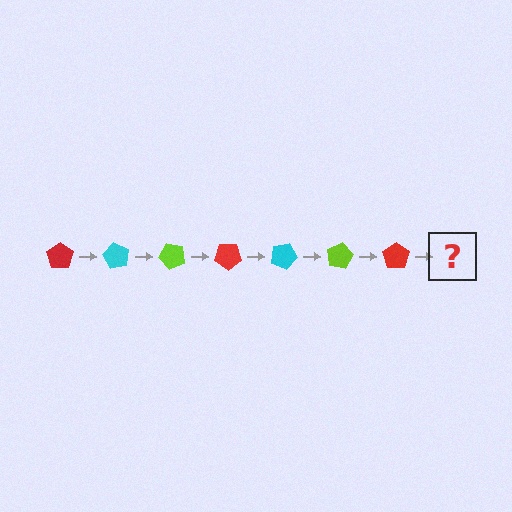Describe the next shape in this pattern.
It should be a cyan pentagon, rotated 420 degrees from the start.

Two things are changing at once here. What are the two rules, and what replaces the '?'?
The two rules are that it rotates 60 degrees each step and the color cycles through red, cyan, and lime. The '?' should be a cyan pentagon, rotated 420 degrees from the start.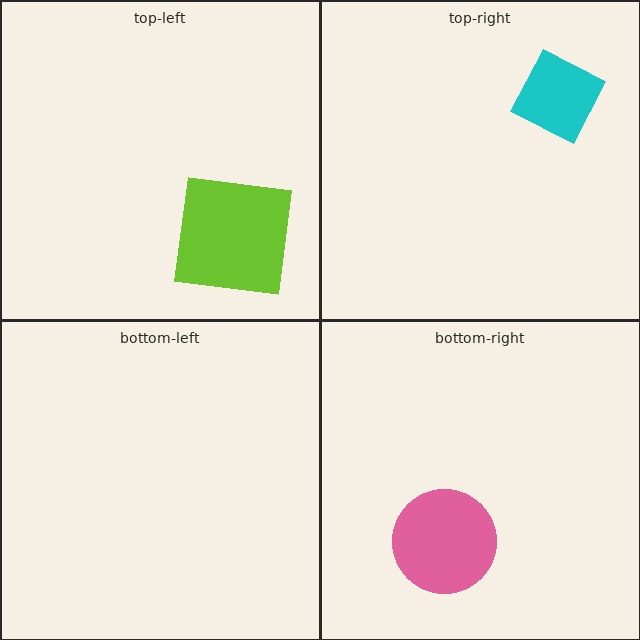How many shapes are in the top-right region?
1.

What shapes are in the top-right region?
The cyan diamond.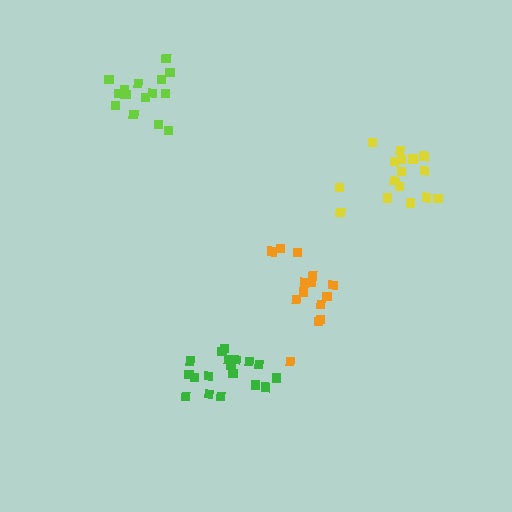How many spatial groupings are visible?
There are 4 spatial groupings.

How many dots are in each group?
Group 1: 18 dots, Group 2: 14 dots, Group 3: 15 dots, Group 4: 16 dots (63 total).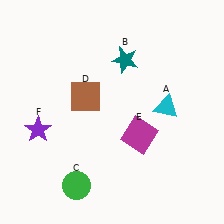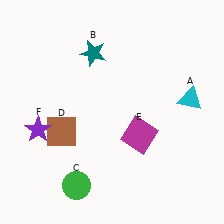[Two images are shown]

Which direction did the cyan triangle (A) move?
The cyan triangle (A) moved right.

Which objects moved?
The objects that moved are: the cyan triangle (A), the teal star (B), the brown square (D).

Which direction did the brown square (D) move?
The brown square (D) moved down.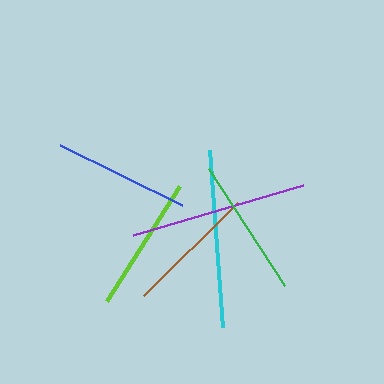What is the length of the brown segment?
The brown segment is approximately 132 pixels long.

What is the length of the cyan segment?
The cyan segment is approximately 178 pixels long.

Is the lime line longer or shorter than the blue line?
The blue line is longer than the lime line.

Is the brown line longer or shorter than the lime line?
The lime line is longer than the brown line.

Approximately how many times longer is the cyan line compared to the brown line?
The cyan line is approximately 1.3 times the length of the brown line.